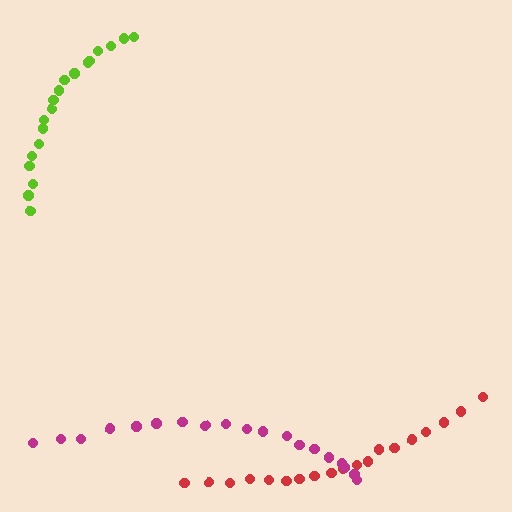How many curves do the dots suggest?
There are 3 distinct paths.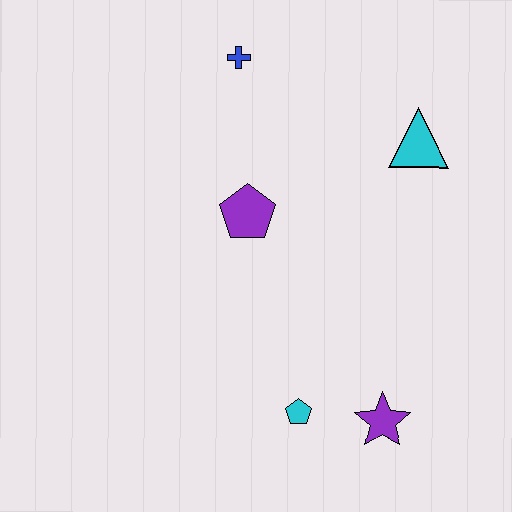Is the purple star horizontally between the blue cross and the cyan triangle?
Yes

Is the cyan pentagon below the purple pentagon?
Yes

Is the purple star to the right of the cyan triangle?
No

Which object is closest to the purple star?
The cyan pentagon is closest to the purple star.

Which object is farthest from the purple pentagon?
The purple star is farthest from the purple pentagon.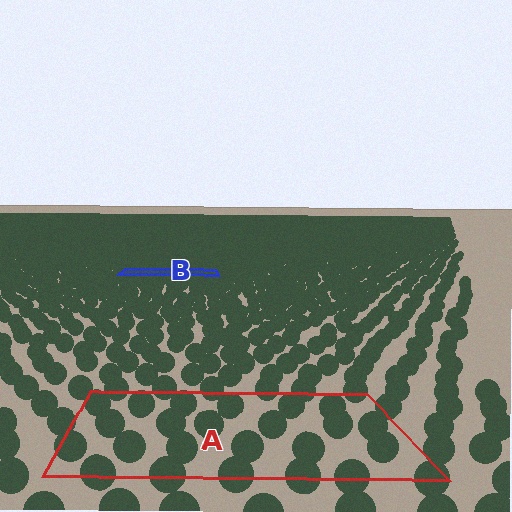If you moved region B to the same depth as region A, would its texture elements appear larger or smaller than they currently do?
They would appear larger. At a closer depth, the same texture elements are projected at a bigger on-screen size.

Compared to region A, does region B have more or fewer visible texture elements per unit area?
Region B has more texture elements per unit area — they are packed more densely because it is farther away.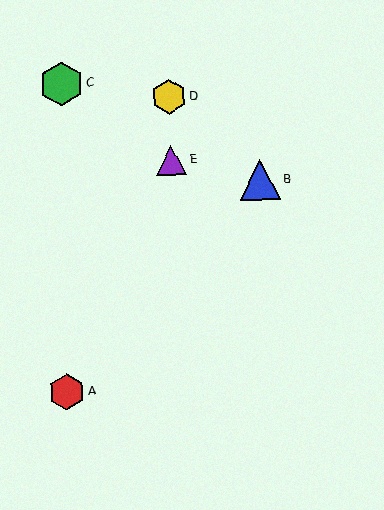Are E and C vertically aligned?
No, E is at x≈171 and C is at x≈61.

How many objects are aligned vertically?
2 objects (D, E) are aligned vertically.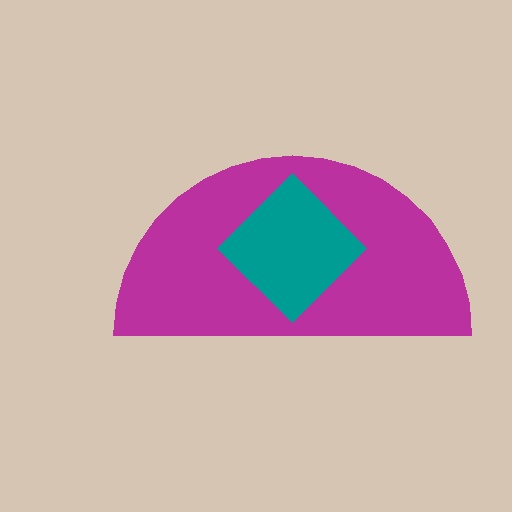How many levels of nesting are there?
2.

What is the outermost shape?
The magenta semicircle.